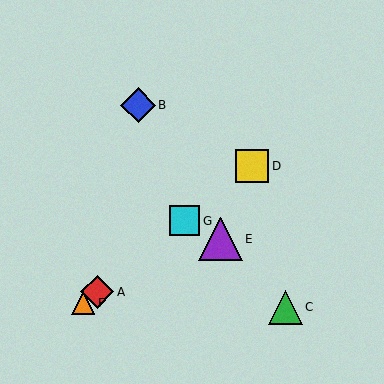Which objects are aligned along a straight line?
Objects A, D, F, G are aligned along a straight line.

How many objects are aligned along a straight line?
4 objects (A, D, F, G) are aligned along a straight line.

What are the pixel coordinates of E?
Object E is at (220, 239).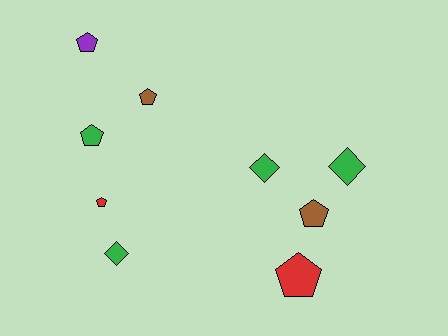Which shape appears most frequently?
Pentagon, with 6 objects.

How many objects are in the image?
There are 9 objects.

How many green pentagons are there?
There is 1 green pentagon.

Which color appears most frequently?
Green, with 4 objects.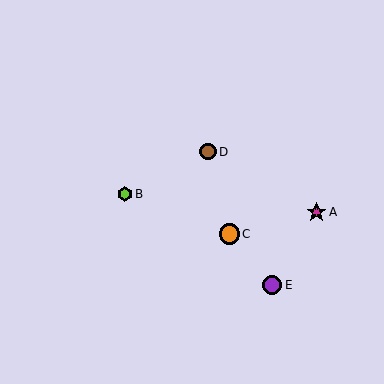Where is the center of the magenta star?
The center of the magenta star is at (317, 212).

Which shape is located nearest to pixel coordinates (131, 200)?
The lime hexagon (labeled B) at (125, 194) is nearest to that location.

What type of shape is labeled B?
Shape B is a lime hexagon.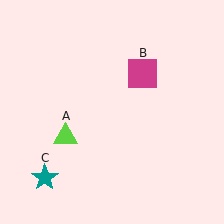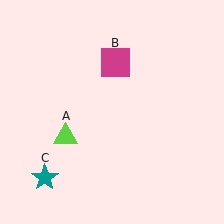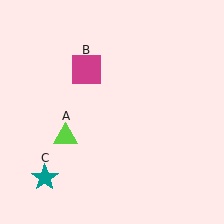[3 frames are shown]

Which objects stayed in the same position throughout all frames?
Lime triangle (object A) and teal star (object C) remained stationary.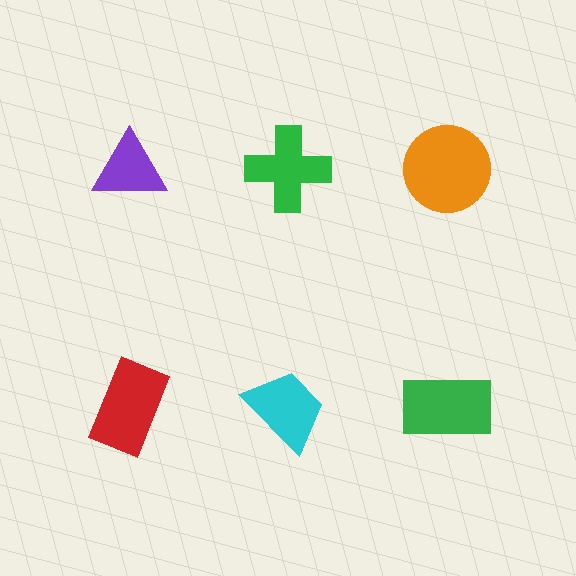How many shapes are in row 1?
3 shapes.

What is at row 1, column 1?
A purple triangle.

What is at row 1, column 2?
A green cross.